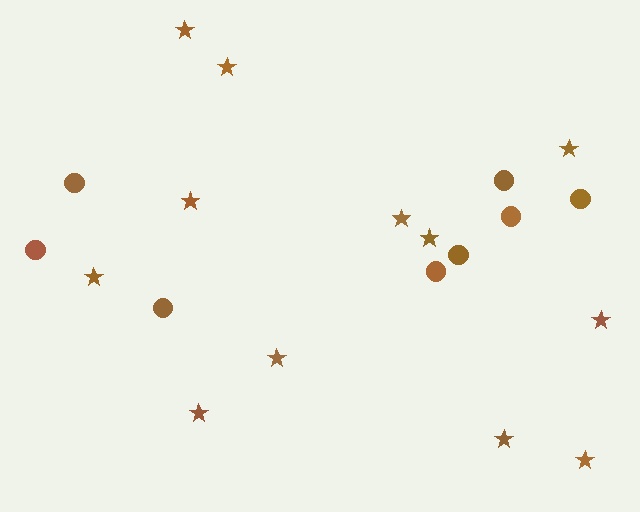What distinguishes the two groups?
There are 2 groups: one group of circles (8) and one group of stars (12).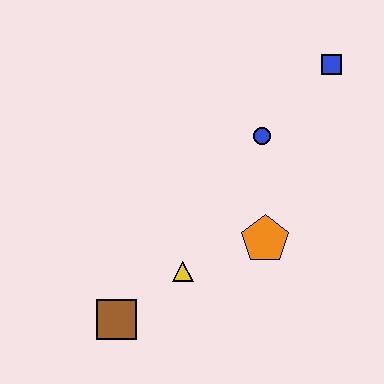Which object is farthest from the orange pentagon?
The blue square is farthest from the orange pentagon.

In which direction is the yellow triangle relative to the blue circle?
The yellow triangle is below the blue circle.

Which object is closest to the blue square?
The blue circle is closest to the blue square.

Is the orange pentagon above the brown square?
Yes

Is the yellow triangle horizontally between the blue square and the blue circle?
No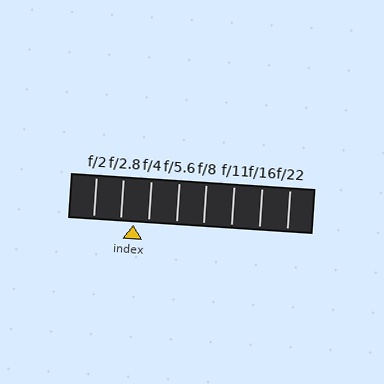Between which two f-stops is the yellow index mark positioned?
The index mark is between f/2.8 and f/4.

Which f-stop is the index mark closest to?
The index mark is closest to f/2.8.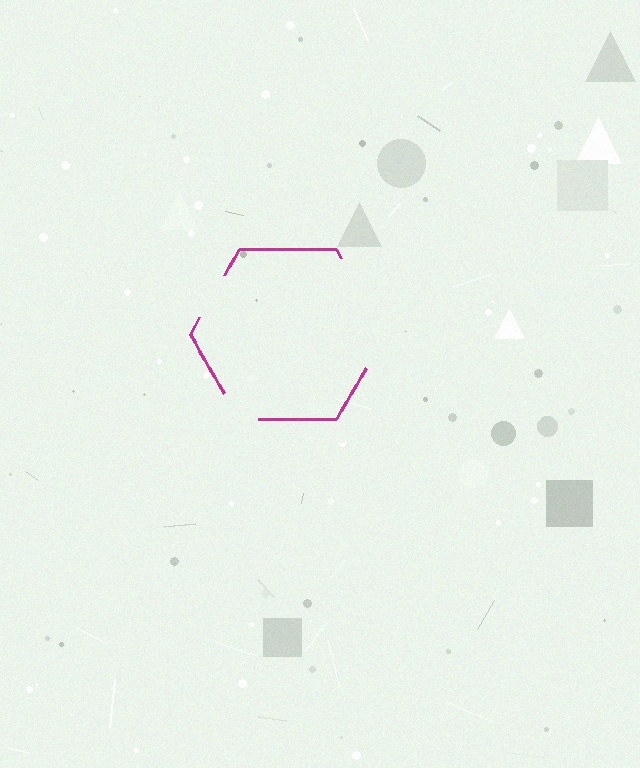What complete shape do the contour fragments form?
The contour fragments form a hexagon.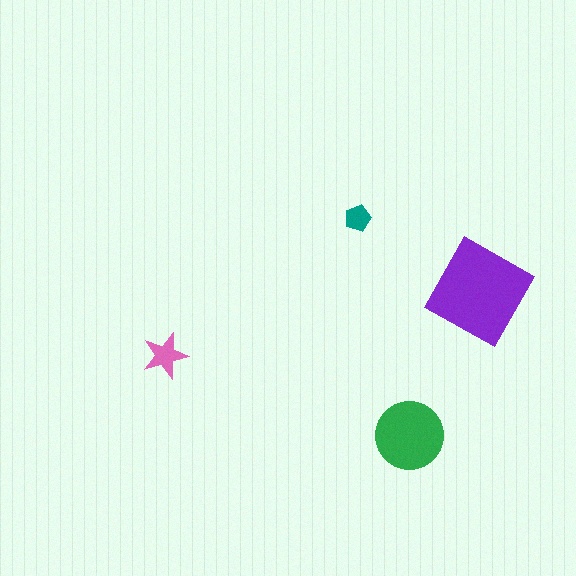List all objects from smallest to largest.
The teal pentagon, the pink star, the green circle, the purple square.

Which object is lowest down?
The green circle is bottommost.